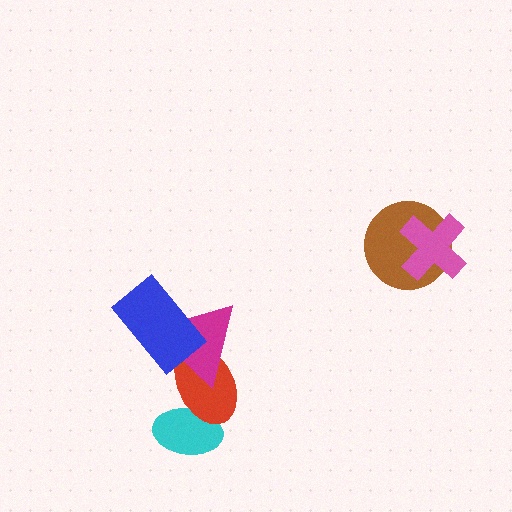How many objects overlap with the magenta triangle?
2 objects overlap with the magenta triangle.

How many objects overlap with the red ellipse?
3 objects overlap with the red ellipse.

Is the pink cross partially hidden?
No, no other shape covers it.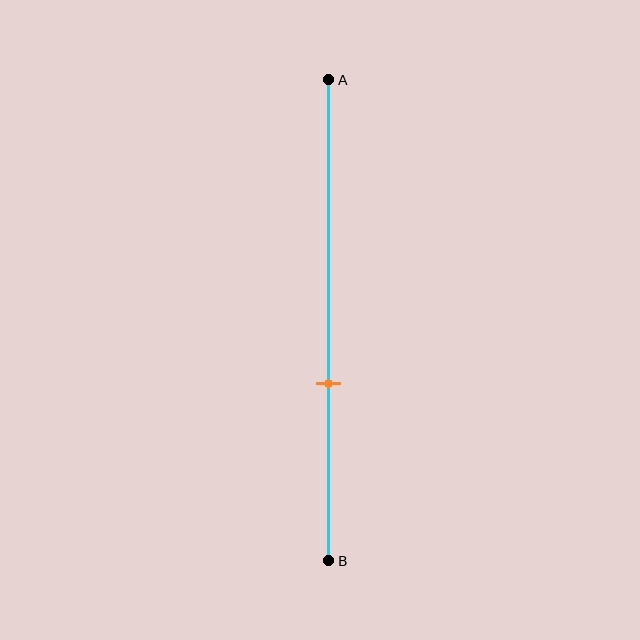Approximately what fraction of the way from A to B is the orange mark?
The orange mark is approximately 65% of the way from A to B.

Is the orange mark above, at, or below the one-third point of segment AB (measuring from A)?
The orange mark is below the one-third point of segment AB.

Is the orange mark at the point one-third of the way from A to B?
No, the mark is at about 65% from A, not at the 33% one-third point.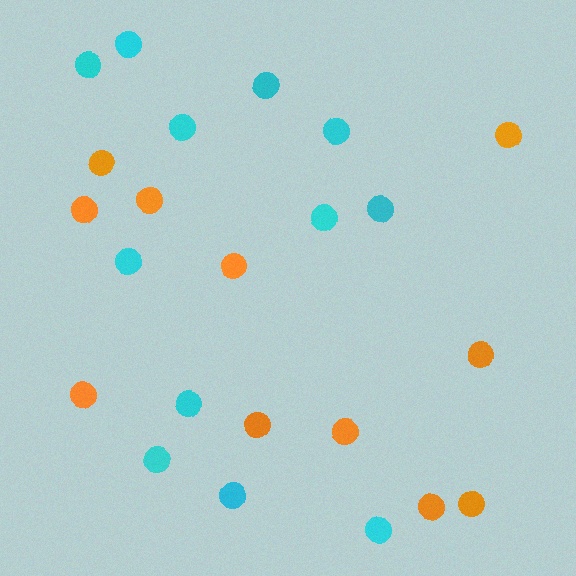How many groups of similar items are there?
There are 2 groups: one group of orange circles (11) and one group of cyan circles (12).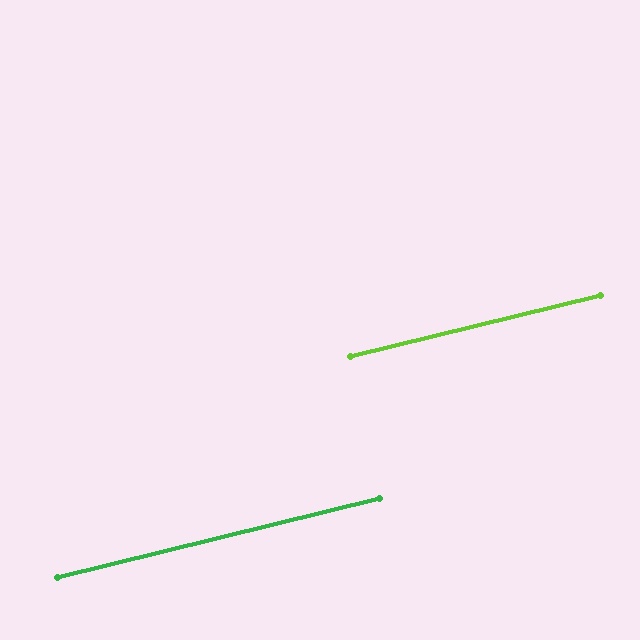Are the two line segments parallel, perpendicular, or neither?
Parallel — their directions differ by only 0.1°.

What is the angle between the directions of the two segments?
Approximately 0 degrees.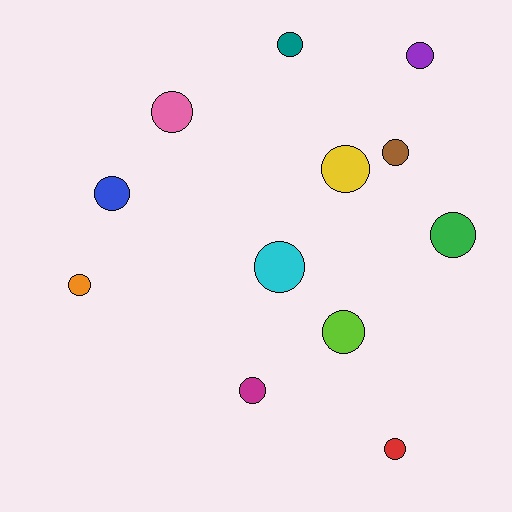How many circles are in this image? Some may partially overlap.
There are 12 circles.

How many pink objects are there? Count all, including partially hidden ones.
There is 1 pink object.